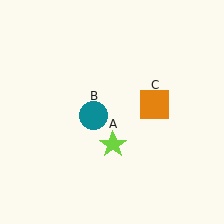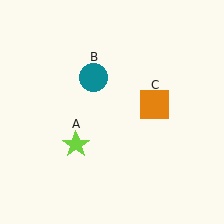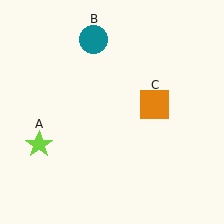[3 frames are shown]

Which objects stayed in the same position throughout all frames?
Orange square (object C) remained stationary.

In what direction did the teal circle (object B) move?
The teal circle (object B) moved up.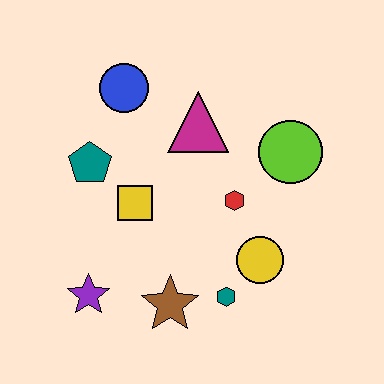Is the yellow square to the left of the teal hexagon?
Yes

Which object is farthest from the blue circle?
The teal hexagon is farthest from the blue circle.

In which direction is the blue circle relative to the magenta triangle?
The blue circle is to the left of the magenta triangle.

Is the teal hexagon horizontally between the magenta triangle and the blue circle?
No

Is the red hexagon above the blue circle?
No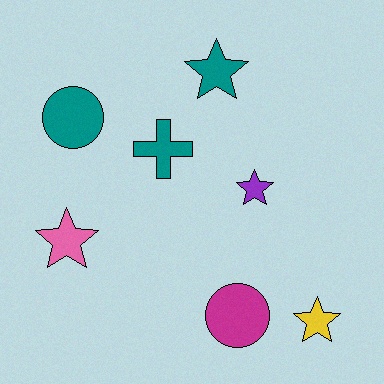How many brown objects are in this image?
There are no brown objects.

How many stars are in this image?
There are 4 stars.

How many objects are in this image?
There are 7 objects.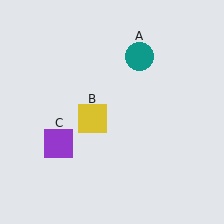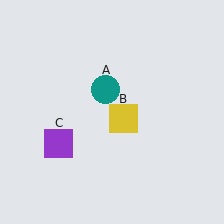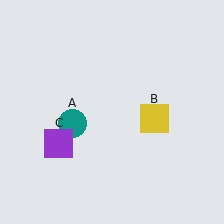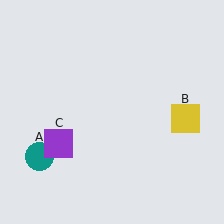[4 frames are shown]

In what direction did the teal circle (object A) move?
The teal circle (object A) moved down and to the left.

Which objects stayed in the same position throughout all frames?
Purple square (object C) remained stationary.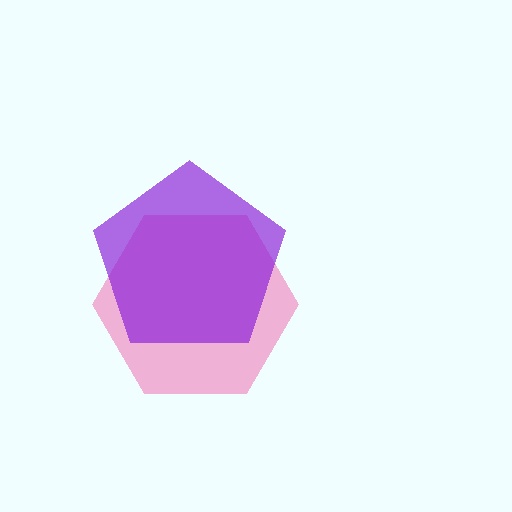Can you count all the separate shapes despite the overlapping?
Yes, there are 2 separate shapes.